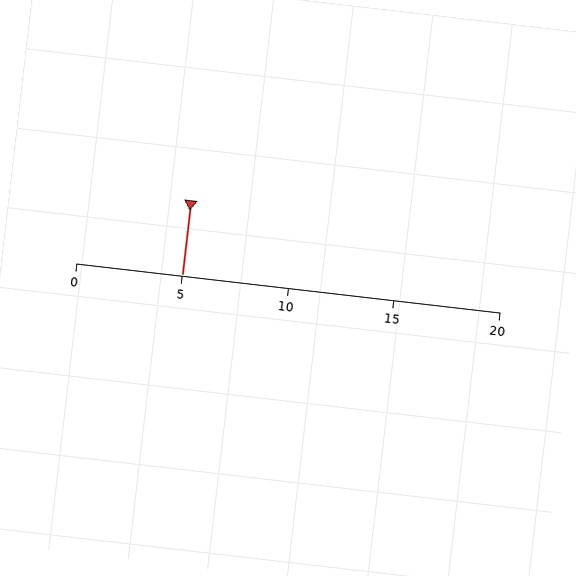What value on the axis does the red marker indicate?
The marker indicates approximately 5.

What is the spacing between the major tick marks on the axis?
The major ticks are spaced 5 apart.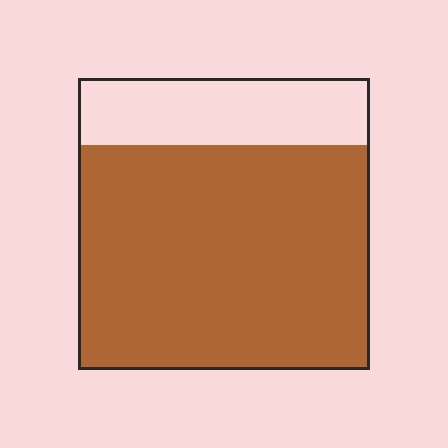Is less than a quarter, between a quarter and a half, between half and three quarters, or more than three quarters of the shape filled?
More than three quarters.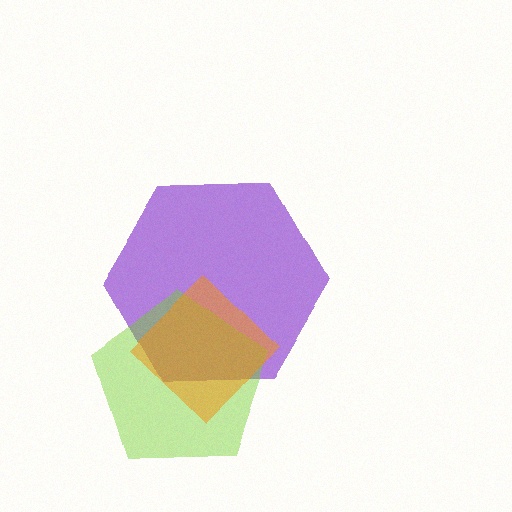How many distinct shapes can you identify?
There are 3 distinct shapes: a purple hexagon, a lime pentagon, an orange diamond.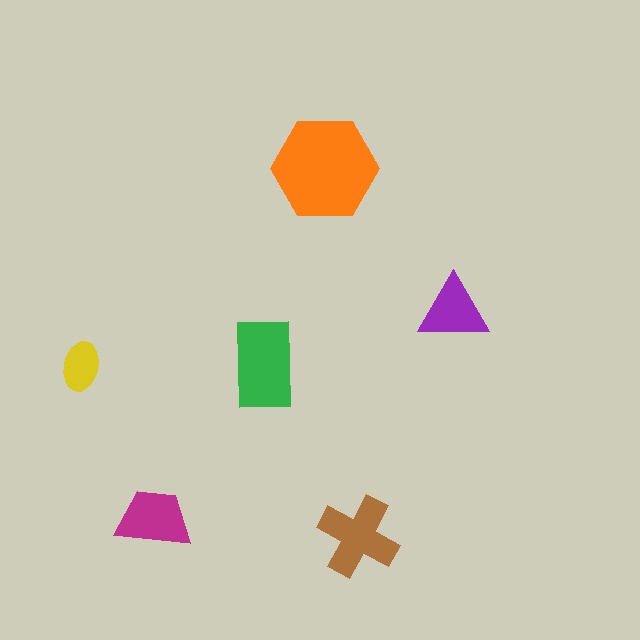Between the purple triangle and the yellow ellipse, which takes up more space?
The purple triangle.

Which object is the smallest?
The yellow ellipse.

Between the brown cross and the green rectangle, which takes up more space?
The green rectangle.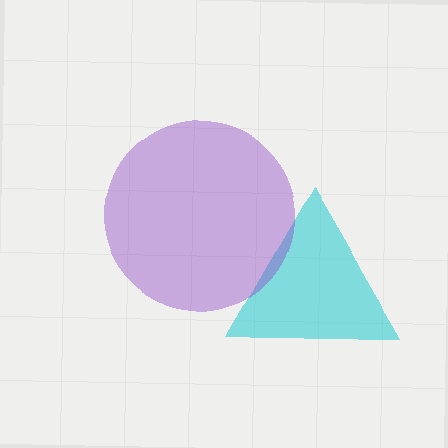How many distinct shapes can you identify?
There are 2 distinct shapes: a cyan triangle, a purple circle.